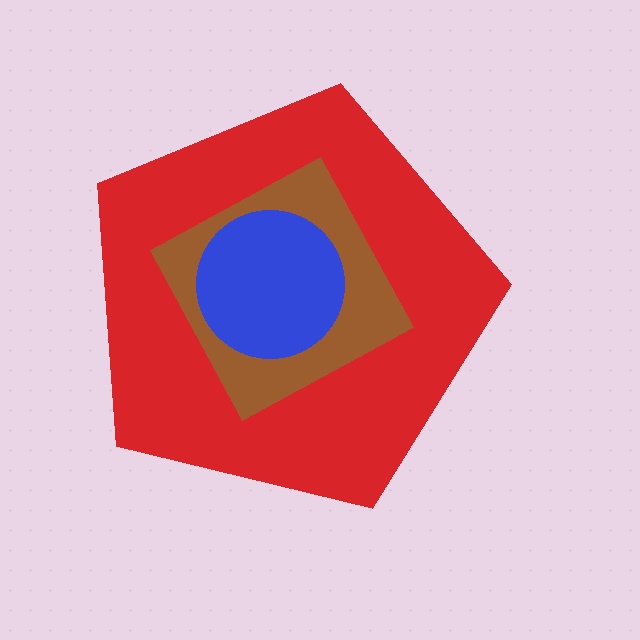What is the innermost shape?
The blue circle.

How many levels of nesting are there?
3.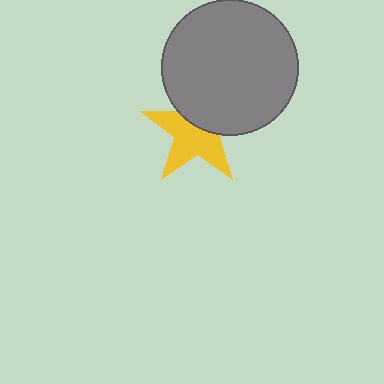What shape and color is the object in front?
The object in front is a gray circle.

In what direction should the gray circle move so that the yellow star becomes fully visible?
The gray circle should move up. That is the shortest direction to clear the overlap and leave the yellow star fully visible.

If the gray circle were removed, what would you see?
You would see the complete yellow star.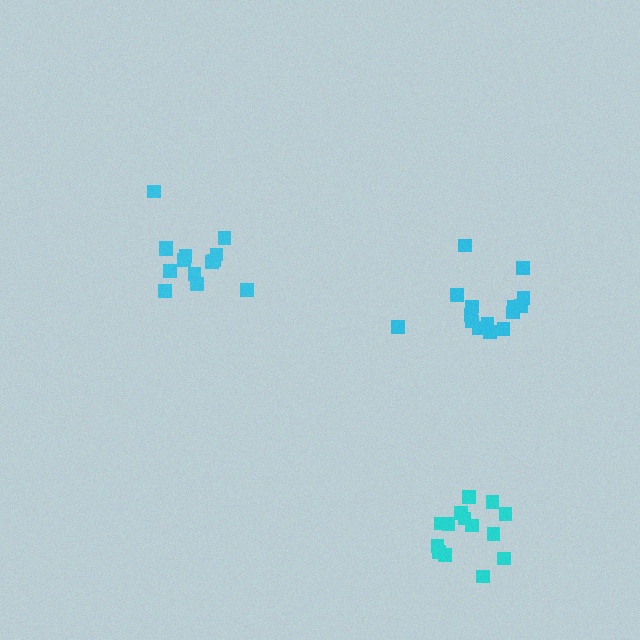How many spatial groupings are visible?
There are 3 spatial groupings.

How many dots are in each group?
Group 1: 16 dots, Group 2: 14 dots, Group 3: 14 dots (44 total).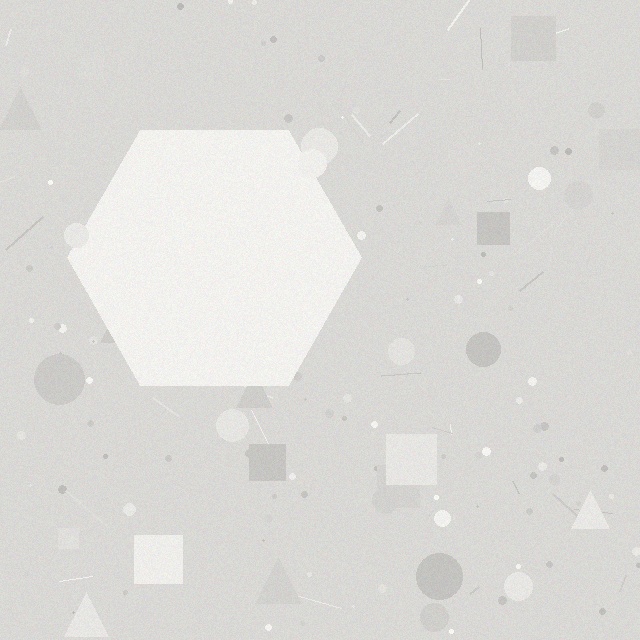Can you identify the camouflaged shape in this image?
The camouflaged shape is a hexagon.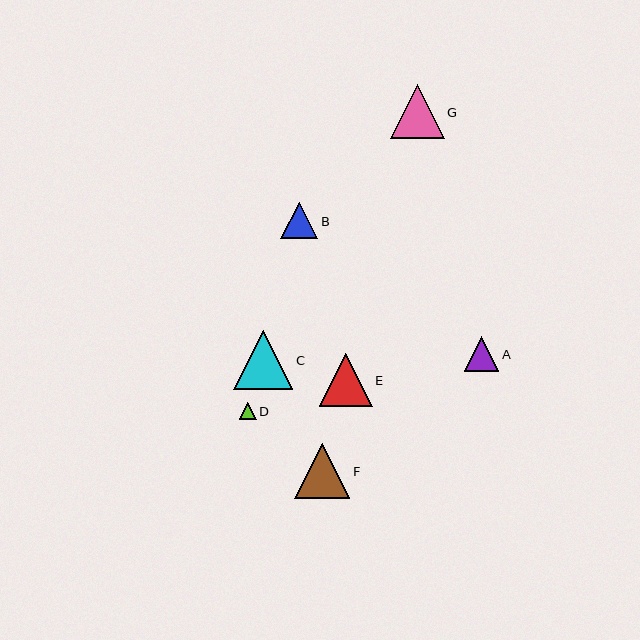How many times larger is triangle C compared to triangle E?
Triangle C is approximately 1.1 times the size of triangle E.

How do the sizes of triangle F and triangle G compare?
Triangle F and triangle G are approximately the same size.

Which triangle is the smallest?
Triangle D is the smallest with a size of approximately 16 pixels.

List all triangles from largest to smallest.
From largest to smallest: C, F, G, E, B, A, D.